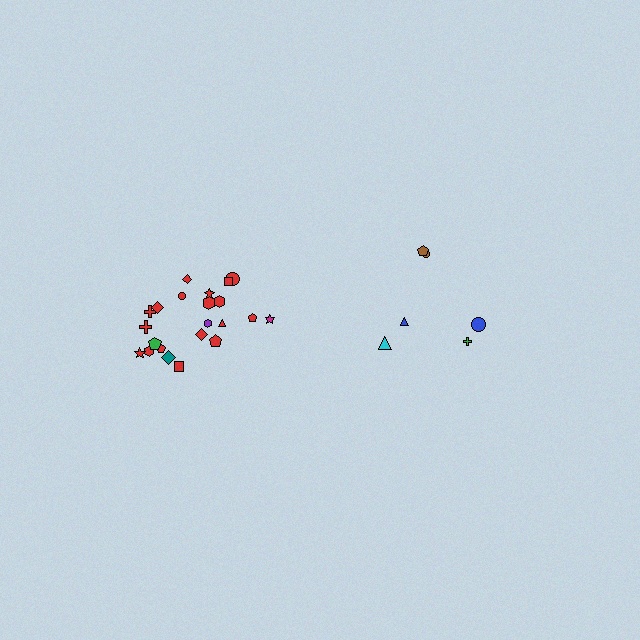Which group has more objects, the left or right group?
The left group.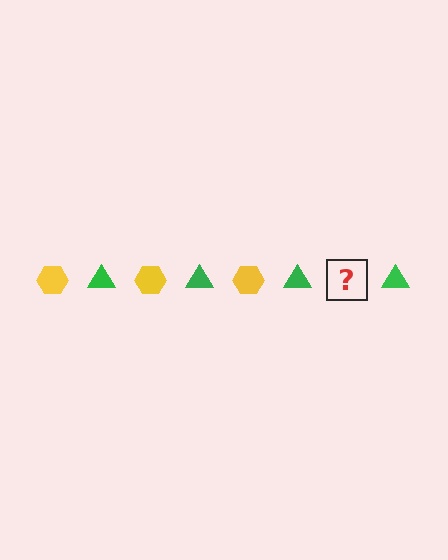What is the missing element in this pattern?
The missing element is a yellow hexagon.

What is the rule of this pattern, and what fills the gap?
The rule is that the pattern alternates between yellow hexagon and green triangle. The gap should be filled with a yellow hexagon.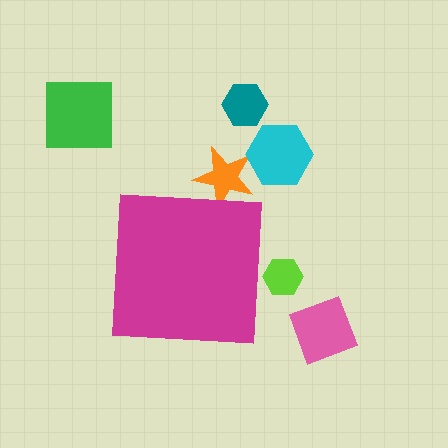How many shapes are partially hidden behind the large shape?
2 shapes are partially hidden.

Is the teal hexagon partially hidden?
No, the teal hexagon is fully visible.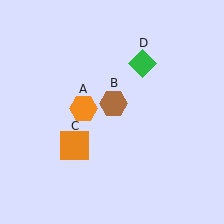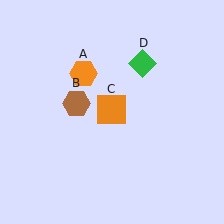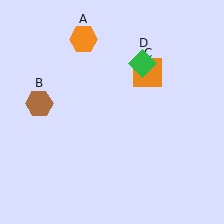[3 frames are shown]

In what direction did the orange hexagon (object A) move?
The orange hexagon (object A) moved up.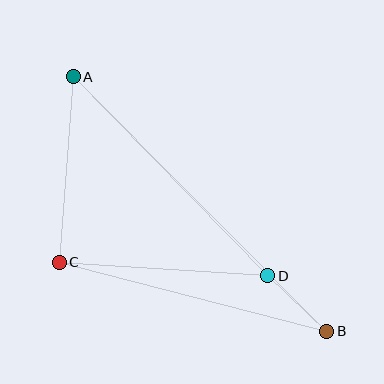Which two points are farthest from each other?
Points A and B are farthest from each other.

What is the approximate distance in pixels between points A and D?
The distance between A and D is approximately 278 pixels.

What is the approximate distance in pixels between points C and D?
The distance between C and D is approximately 209 pixels.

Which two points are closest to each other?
Points B and D are closest to each other.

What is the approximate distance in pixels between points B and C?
The distance between B and C is approximately 276 pixels.